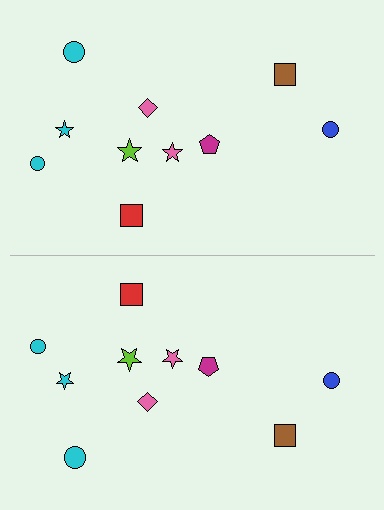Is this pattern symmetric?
Yes, this pattern has bilateral (reflection) symmetry.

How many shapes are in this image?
There are 20 shapes in this image.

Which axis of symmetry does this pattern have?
The pattern has a horizontal axis of symmetry running through the center of the image.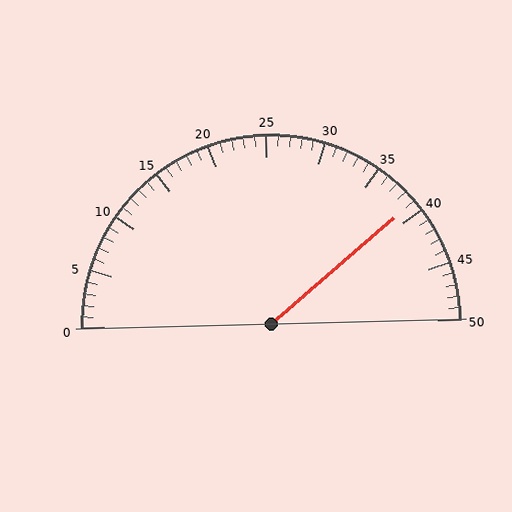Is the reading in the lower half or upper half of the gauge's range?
The reading is in the upper half of the range (0 to 50).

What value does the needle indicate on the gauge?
The needle indicates approximately 39.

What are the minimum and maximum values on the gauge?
The gauge ranges from 0 to 50.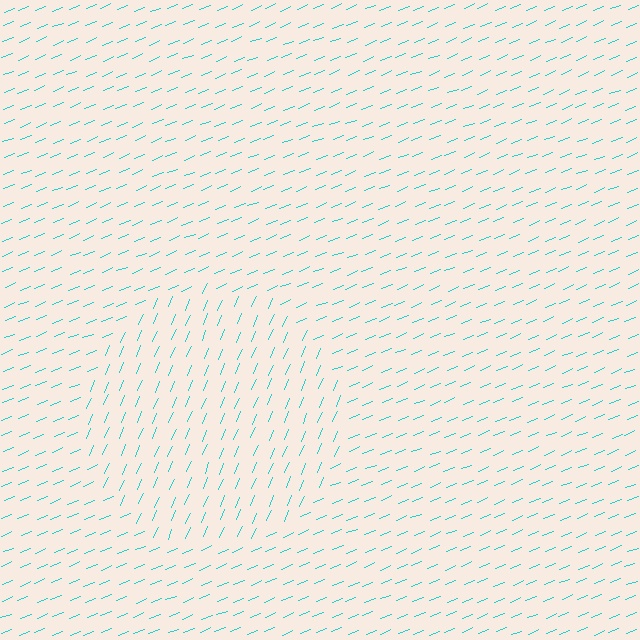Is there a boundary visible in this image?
Yes, there is a texture boundary formed by a change in line orientation.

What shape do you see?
I see a circle.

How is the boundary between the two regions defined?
The boundary is defined purely by a change in line orientation (approximately 45 degrees difference). All lines are the same color and thickness.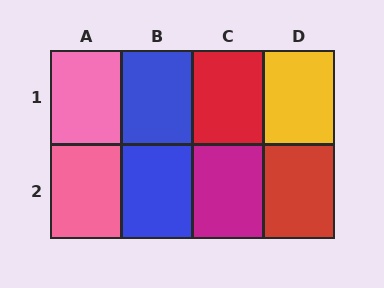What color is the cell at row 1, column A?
Pink.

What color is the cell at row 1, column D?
Yellow.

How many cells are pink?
2 cells are pink.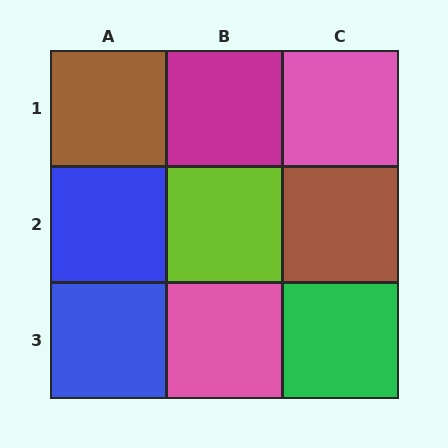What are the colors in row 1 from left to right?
Brown, magenta, pink.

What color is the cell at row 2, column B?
Lime.